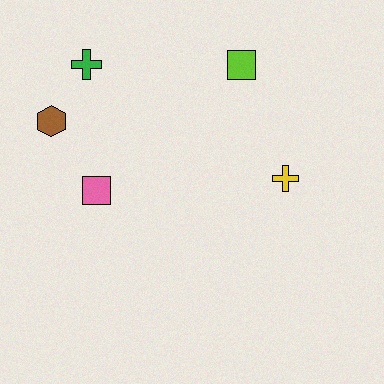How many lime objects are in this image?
There is 1 lime object.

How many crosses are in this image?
There are 2 crosses.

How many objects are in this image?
There are 5 objects.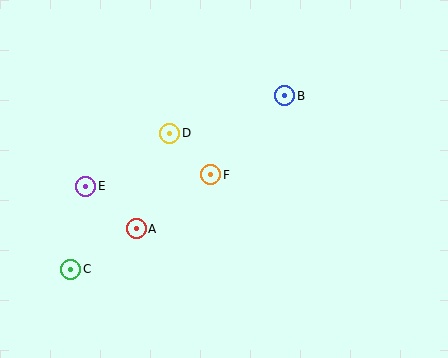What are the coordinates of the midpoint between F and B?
The midpoint between F and B is at (248, 135).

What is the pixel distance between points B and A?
The distance between B and A is 199 pixels.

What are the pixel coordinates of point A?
Point A is at (136, 229).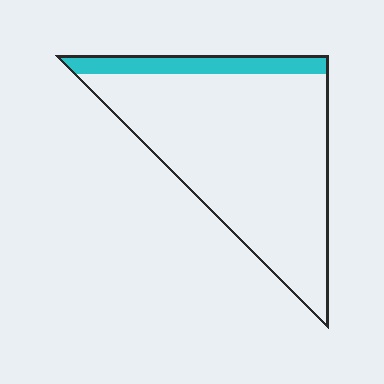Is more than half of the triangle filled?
No.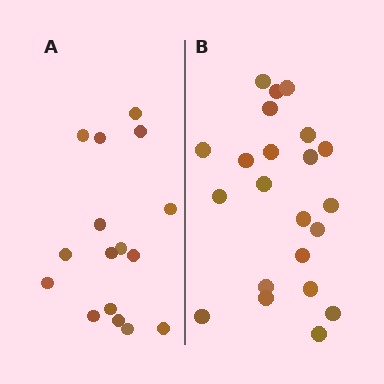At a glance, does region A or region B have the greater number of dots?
Region B (the right region) has more dots.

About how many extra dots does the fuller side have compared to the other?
Region B has about 6 more dots than region A.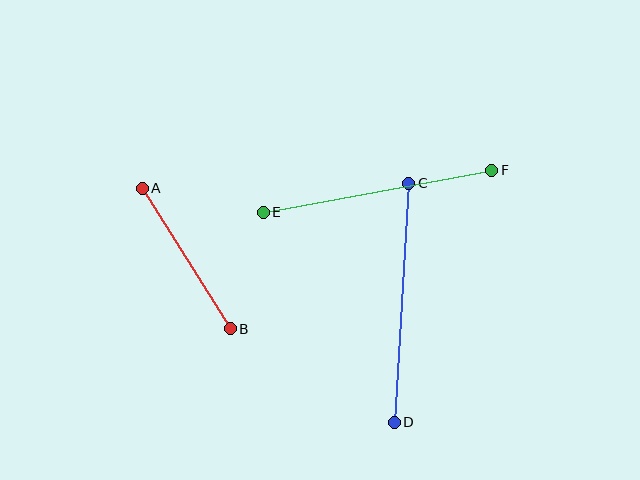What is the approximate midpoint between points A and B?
The midpoint is at approximately (186, 259) pixels.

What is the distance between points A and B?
The distance is approximately 166 pixels.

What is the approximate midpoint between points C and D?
The midpoint is at approximately (402, 303) pixels.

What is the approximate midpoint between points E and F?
The midpoint is at approximately (377, 191) pixels.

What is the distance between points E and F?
The distance is approximately 232 pixels.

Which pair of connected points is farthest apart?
Points C and D are farthest apart.